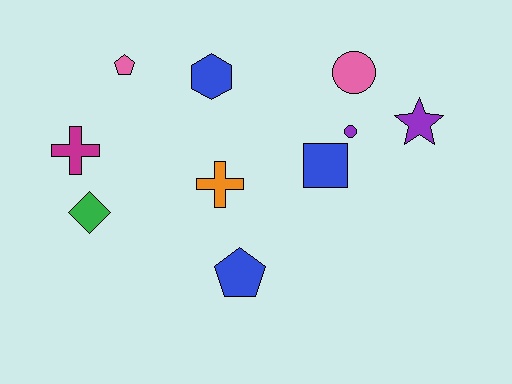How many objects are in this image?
There are 10 objects.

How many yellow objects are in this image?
There are no yellow objects.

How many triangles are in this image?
There are no triangles.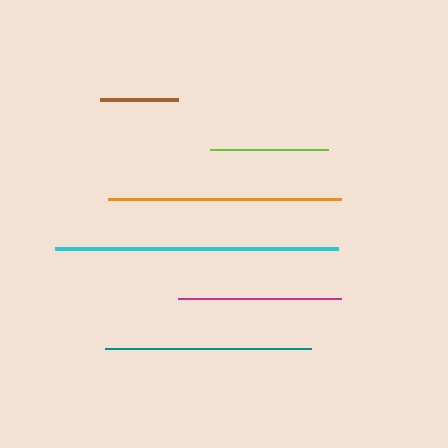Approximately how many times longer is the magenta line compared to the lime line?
The magenta line is approximately 1.4 times the length of the lime line.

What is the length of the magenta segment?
The magenta segment is approximately 163 pixels long.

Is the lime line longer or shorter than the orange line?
The orange line is longer than the lime line.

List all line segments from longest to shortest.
From longest to shortest: cyan, orange, teal, magenta, lime, brown.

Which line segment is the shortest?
The brown line is the shortest at approximately 78 pixels.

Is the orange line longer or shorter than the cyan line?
The cyan line is longer than the orange line.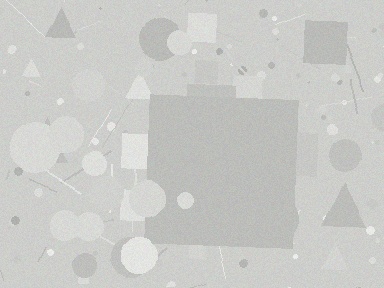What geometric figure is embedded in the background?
A square is embedded in the background.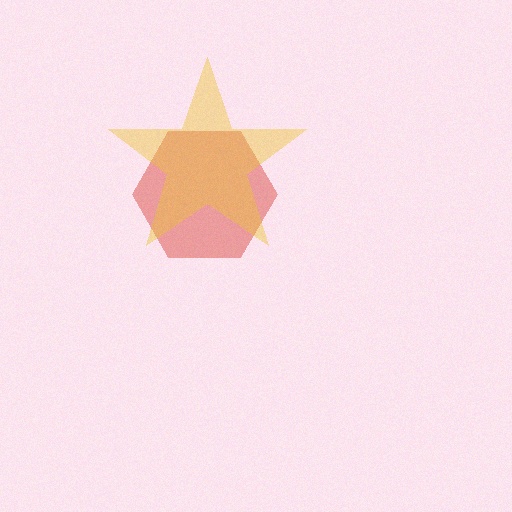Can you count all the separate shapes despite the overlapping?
Yes, there are 2 separate shapes.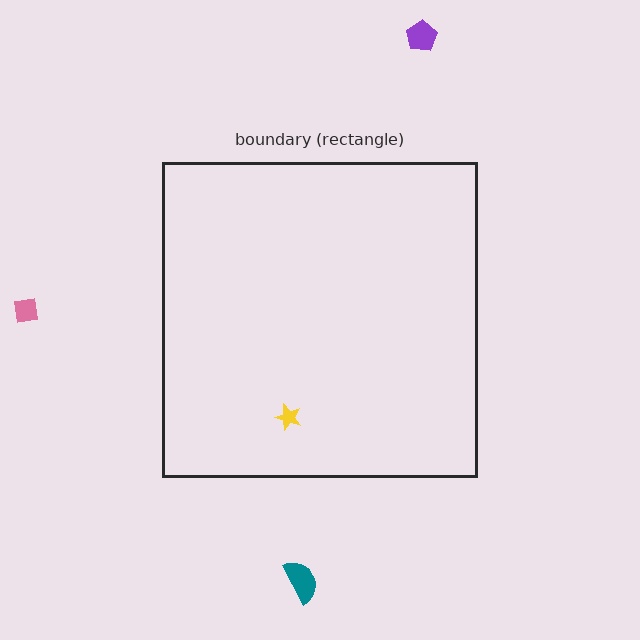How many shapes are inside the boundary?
1 inside, 3 outside.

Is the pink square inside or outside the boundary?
Outside.